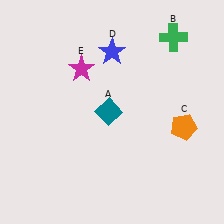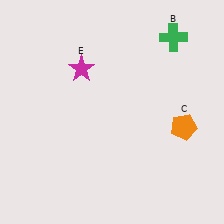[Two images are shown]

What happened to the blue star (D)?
The blue star (D) was removed in Image 2. It was in the top-right area of Image 1.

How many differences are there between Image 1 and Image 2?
There are 2 differences between the two images.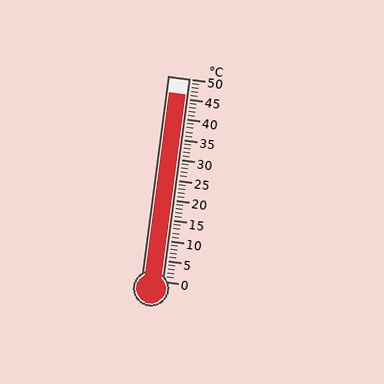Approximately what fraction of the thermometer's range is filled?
The thermometer is filled to approximately 90% of its range.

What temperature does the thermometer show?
The thermometer shows approximately 46°C.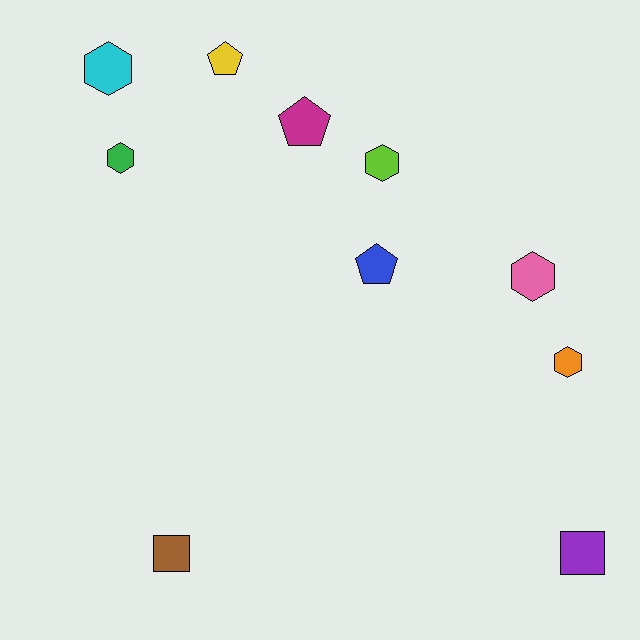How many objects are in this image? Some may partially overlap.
There are 10 objects.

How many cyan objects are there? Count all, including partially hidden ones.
There is 1 cyan object.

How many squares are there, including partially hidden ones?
There are 2 squares.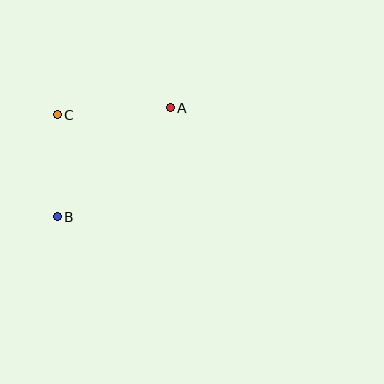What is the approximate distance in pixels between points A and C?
The distance between A and C is approximately 113 pixels.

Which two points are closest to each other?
Points B and C are closest to each other.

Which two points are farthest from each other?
Points A and B are farthest from each other.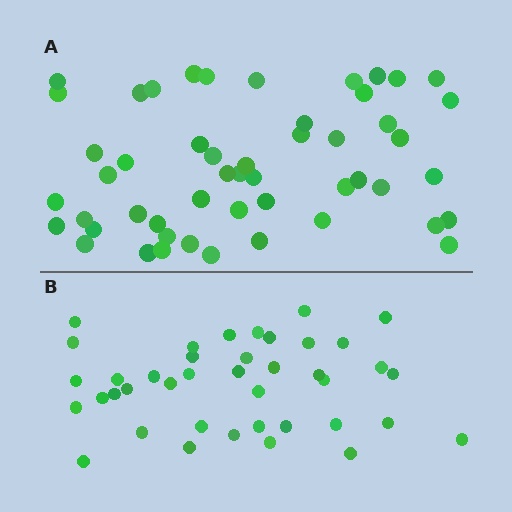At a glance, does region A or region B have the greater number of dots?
Region A (the top region) has more dots.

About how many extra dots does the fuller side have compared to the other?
Region A has roughly 12 or so more dots than region B.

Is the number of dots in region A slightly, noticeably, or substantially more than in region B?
Region A has noticeably more, but not dramatically so. The ratio is roughly 1.3 to 1.